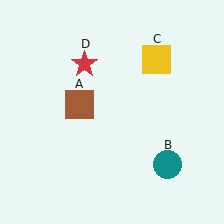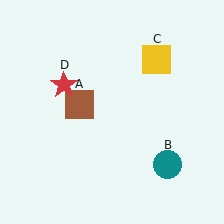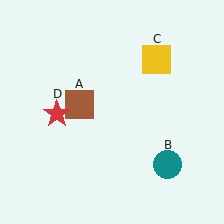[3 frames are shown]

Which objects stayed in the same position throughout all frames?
Brown square (object A) and teal circle (object B) and yellow square (object C) remained stationary.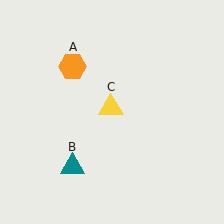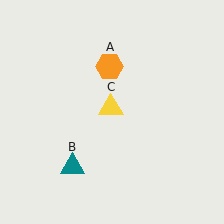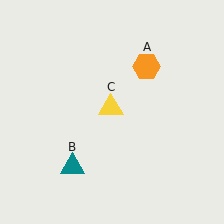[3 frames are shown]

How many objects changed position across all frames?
1 object changed position: orange hexagon (object A).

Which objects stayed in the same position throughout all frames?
Teal triangle (object B) and yellow triangle (object C) remained stationary.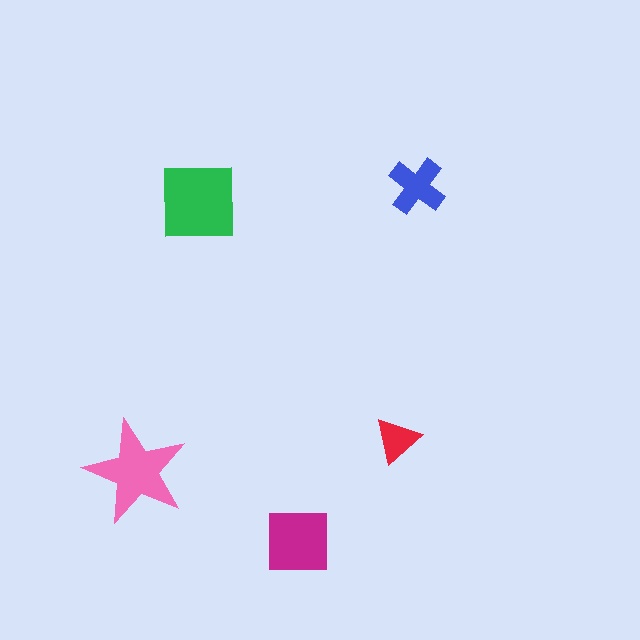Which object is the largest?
The green square.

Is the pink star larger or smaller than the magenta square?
Larger.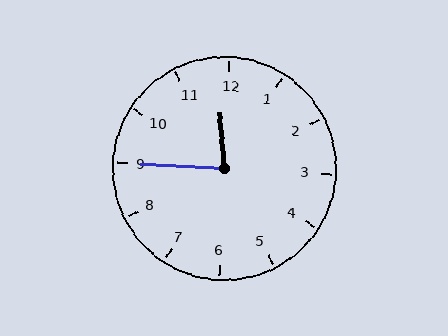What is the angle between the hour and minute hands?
Approximately 82 degrees.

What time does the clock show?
11:45.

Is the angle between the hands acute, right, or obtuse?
It is acute.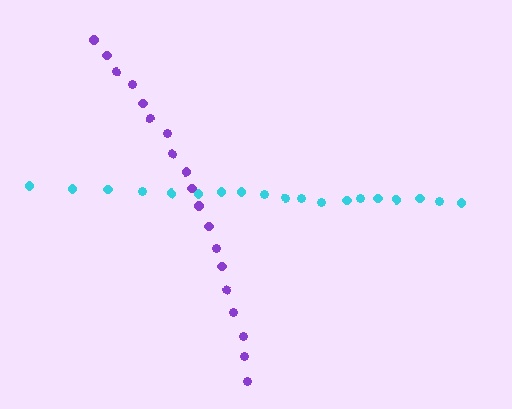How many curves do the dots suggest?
There are 2 distinct paths.